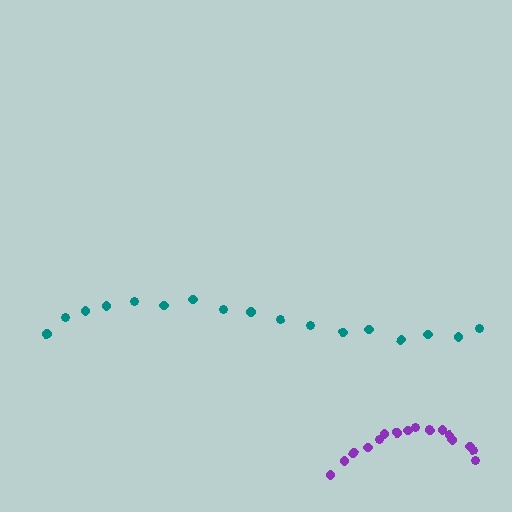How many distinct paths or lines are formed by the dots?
There are 2 distinct paths.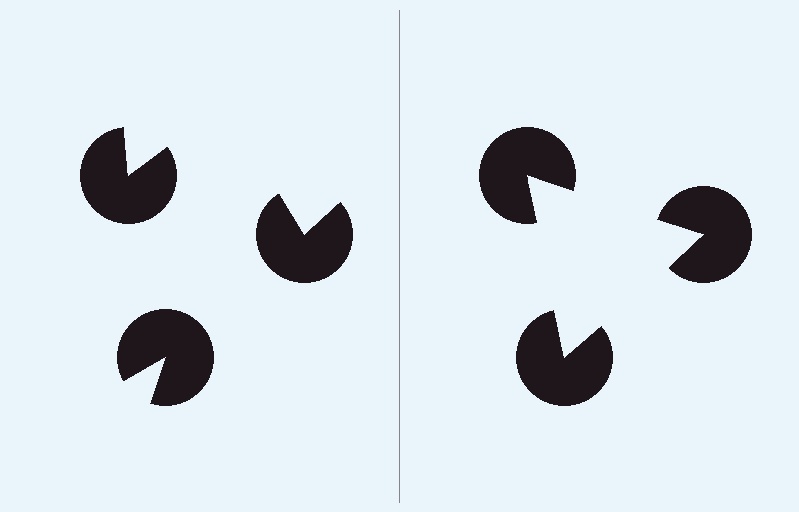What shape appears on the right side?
An illusory triangle.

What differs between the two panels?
The pac-man discs are positioned identically on both sides; only the wedge orientations differ. On the right they align to a triangle; on the left they are misaligned.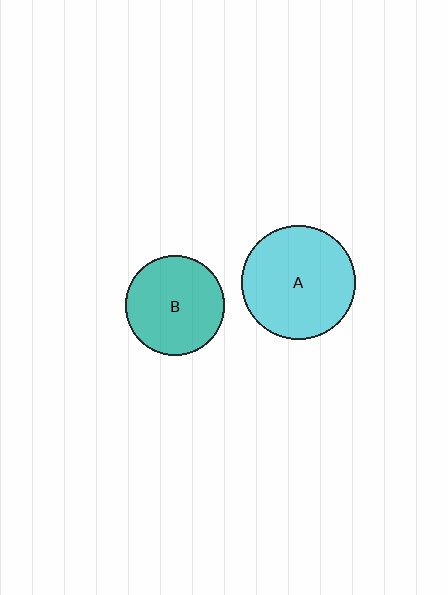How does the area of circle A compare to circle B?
Approximately 1.3 times.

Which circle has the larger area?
Circle A (cyan).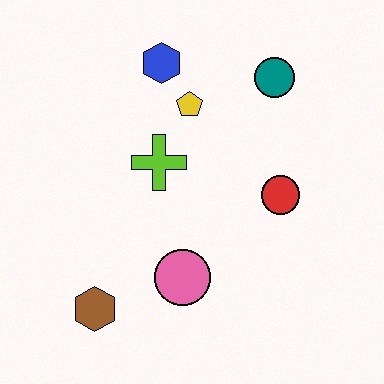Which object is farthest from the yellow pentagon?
The brown hexagon is farthest from the yellow pentagon.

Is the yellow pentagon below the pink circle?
No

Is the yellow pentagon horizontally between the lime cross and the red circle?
Yes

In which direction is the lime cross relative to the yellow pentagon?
The lime cross is below the yellow pentagon.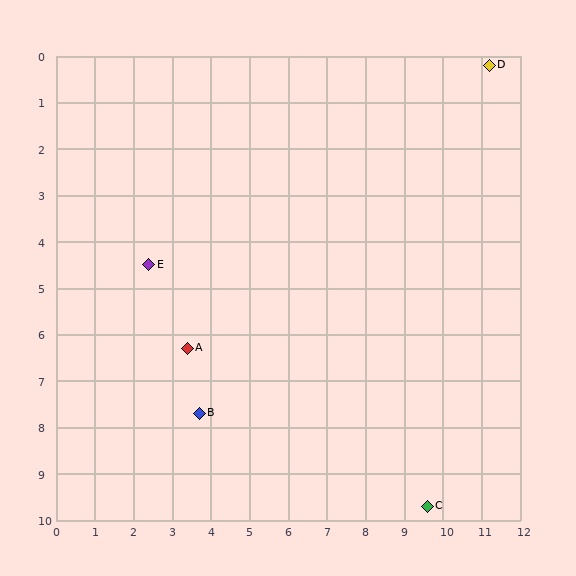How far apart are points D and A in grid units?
Points D and A are about 9.9 grid units apart.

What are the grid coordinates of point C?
Point C is at approximately (9.6, 9.7).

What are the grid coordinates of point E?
Point E is at approximately (2.4, 4.5).